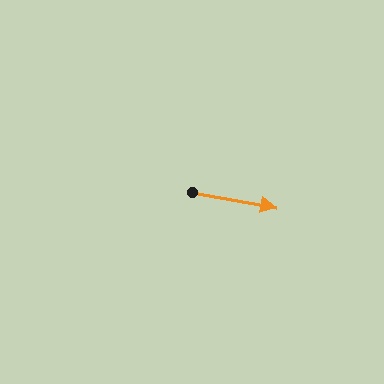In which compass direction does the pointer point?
East.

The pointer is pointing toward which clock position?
Roughly 3 o'clock.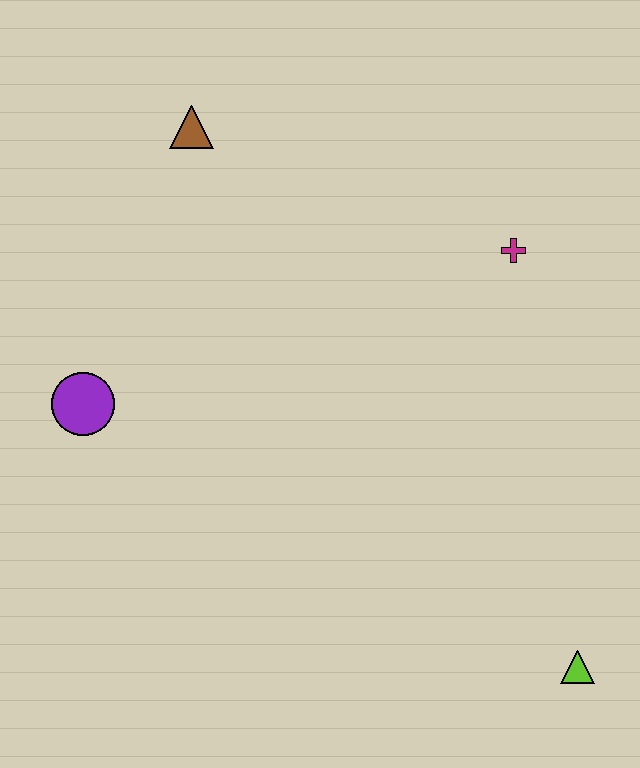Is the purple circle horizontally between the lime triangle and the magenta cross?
No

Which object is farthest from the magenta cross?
The purple circle is farthest from the magenta cross.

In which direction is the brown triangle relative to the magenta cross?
The brown triangle is to the left of the magenta cross.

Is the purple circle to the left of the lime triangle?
Yes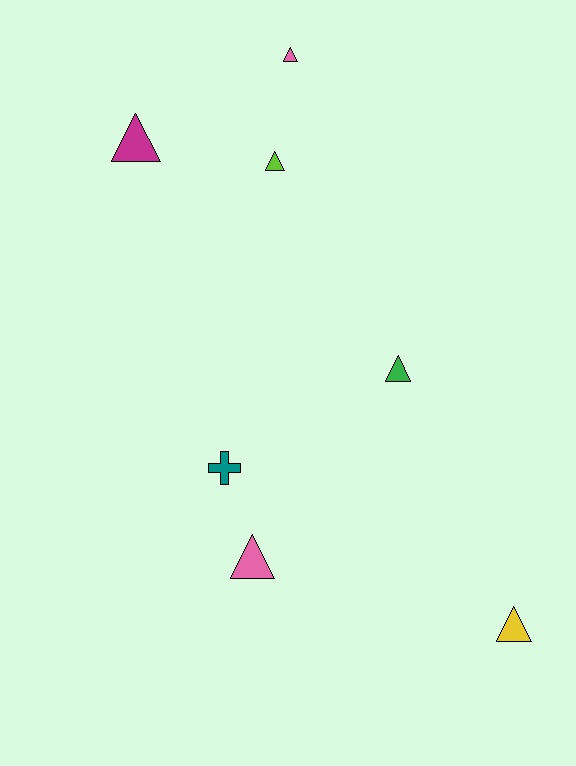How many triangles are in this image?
There are 6 triangles.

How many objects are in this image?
There are 7 objects.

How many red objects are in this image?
There are no red objects.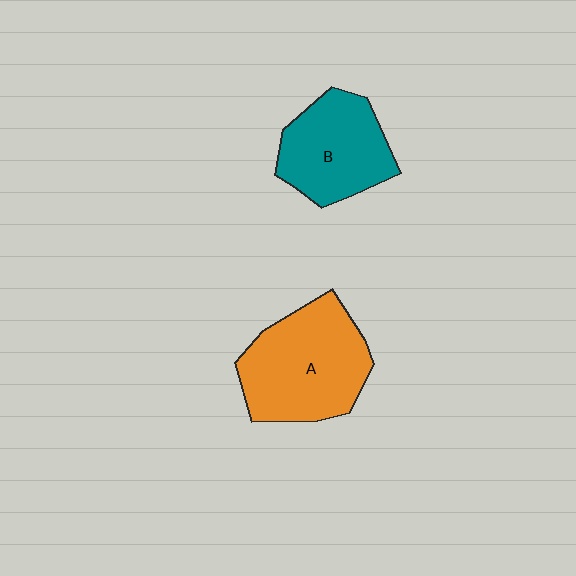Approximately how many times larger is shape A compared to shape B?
Approximately 1.3 times.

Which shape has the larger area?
Shape A (orange).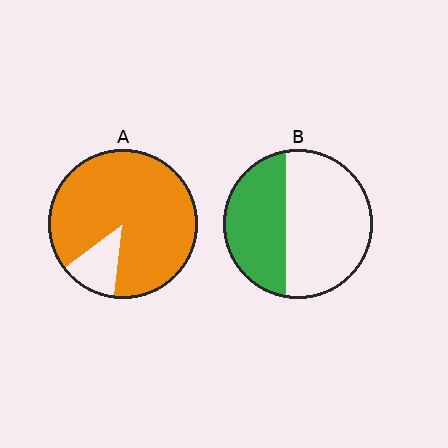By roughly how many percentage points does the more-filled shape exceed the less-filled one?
By roughly 50 percentage points (A over B).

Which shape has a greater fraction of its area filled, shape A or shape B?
Shape A.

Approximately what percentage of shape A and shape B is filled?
A is approximately 85% and B is approximately 40%.